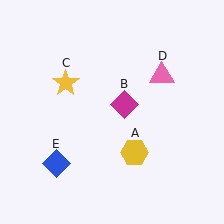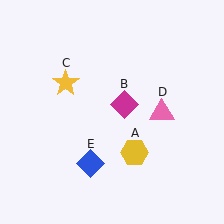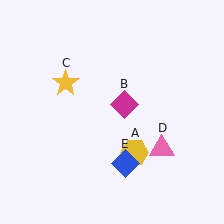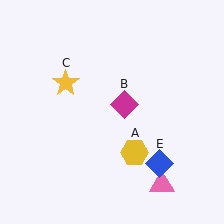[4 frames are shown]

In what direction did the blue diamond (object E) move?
The blue diamond (object E) moved right.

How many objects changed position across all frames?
2 objects changed position: pink triangle (object D), blue diamond (object E).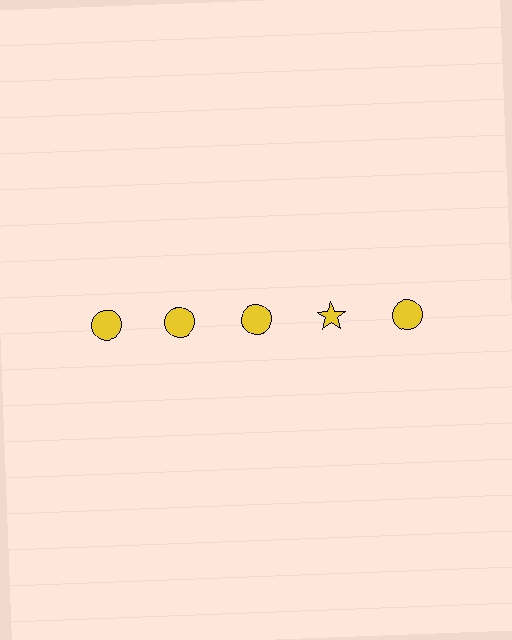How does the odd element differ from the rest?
It has a different shape: star instead of circle.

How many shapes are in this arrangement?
There are 5 shapes arranged in a grid pattern.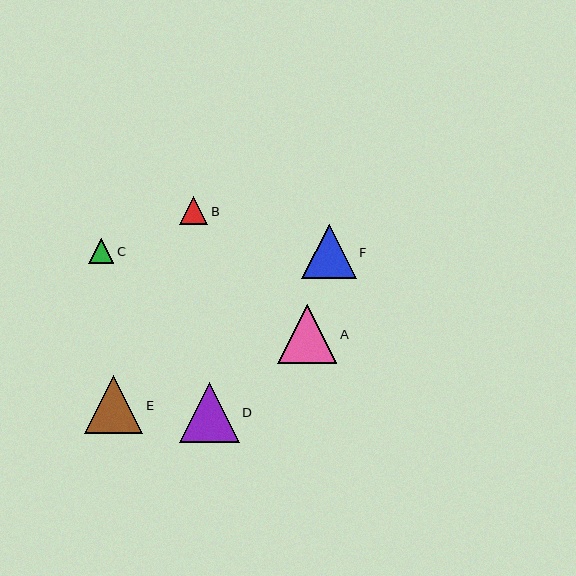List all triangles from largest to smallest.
From largest to smallest: D, A, E, F, B, C.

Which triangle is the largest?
Triangle D is the largest with a size of approximately 60 pixels.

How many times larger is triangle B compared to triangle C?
Triangle B is approximately 1.1 times the size of triangle C.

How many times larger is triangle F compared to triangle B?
Triangle F is approximately 1.9 times the size of triangle B.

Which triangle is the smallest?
Triangle C is the smallest with a size of approximately 25 pixels.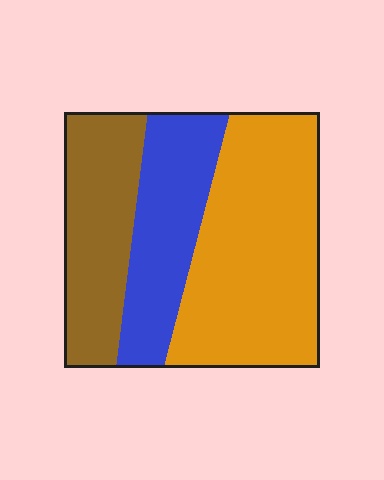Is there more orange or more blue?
Orange.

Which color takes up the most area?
Orange, at roughly 50%.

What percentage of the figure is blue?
Blue covers 25% of the figure.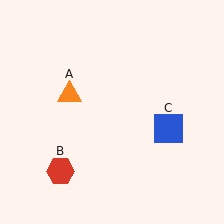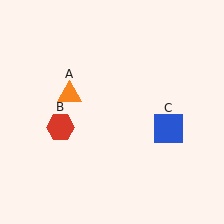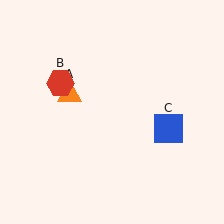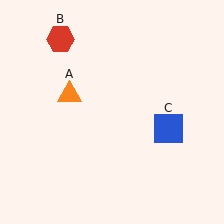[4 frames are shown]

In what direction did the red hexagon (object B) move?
The red hexagon (object B) moved up.